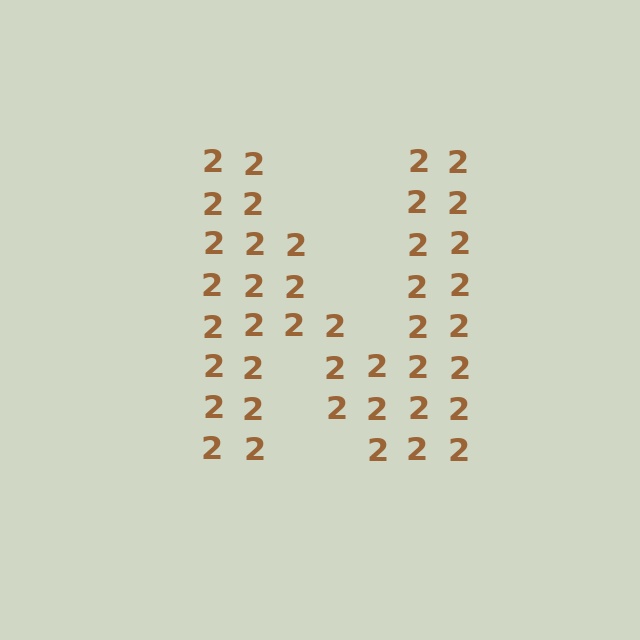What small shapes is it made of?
It is made of small digit 2's.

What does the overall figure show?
The overall figure shows the letter N.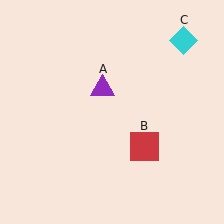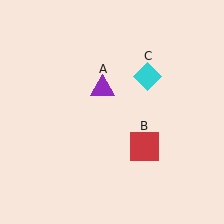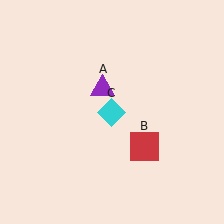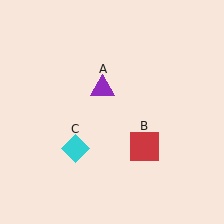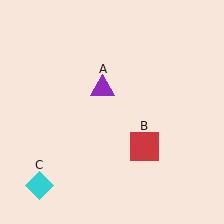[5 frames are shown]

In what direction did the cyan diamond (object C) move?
The cyan diamond (object C) moved down and to the left.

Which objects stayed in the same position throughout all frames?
Purple triangle (object A) and red square (object B) remained stationary.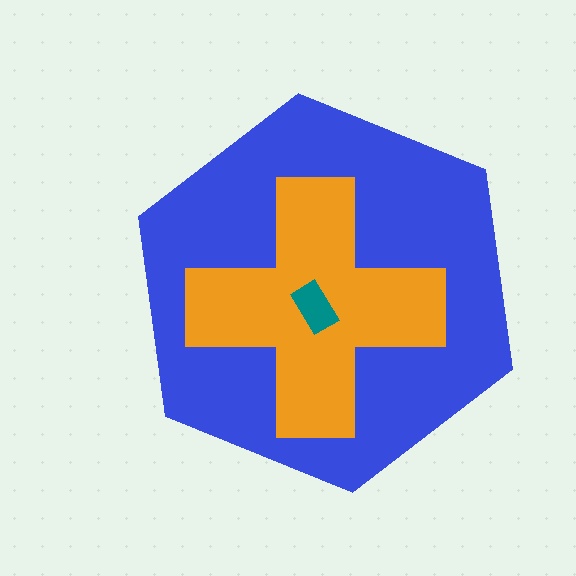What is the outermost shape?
The blue hexagon.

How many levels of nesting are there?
3.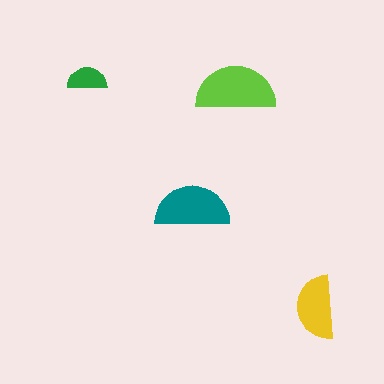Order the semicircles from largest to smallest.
the lime one, the teal one, the yellow one, the green one.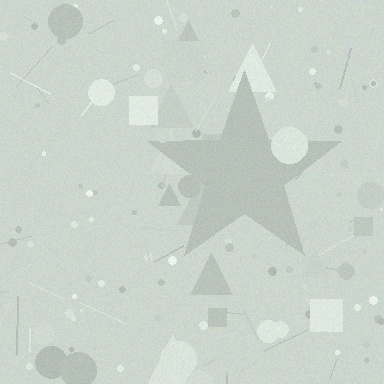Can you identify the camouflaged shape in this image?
The camouflaged shape is a star.